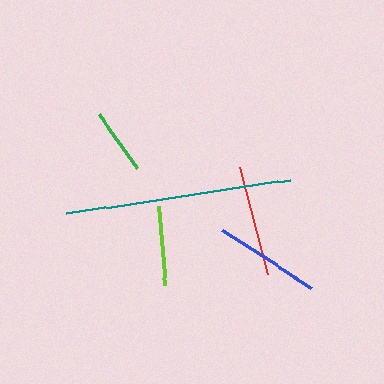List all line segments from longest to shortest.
From longest to shortest: teal, red, blue, lime, green.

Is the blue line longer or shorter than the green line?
The blue line is longer than the green line.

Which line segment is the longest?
The teal line is the longest at approximately 226 pixels.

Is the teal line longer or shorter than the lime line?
The teal line is longer than the lime line.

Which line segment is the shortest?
The green line is the shortest at approximately 66 pixels.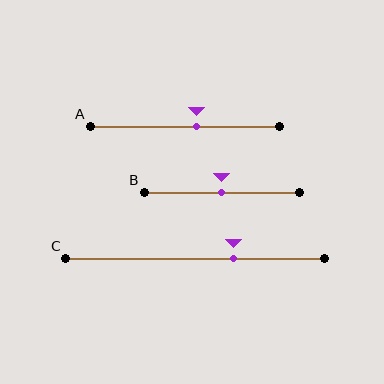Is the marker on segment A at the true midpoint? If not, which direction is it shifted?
No, the marker on segment A is shifted to the right by about 6% of the segment length.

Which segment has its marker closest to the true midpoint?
Segment B has its marker closest to the true midpoint.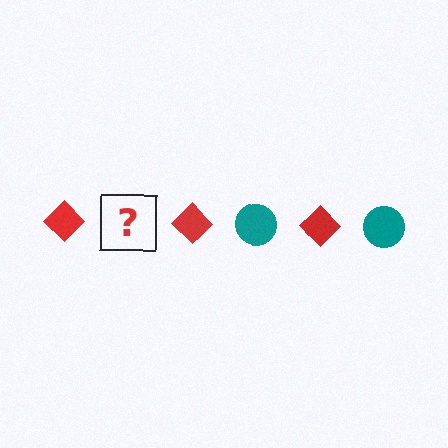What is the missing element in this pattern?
The missing element is a teal circle.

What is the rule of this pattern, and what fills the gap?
The rule is that the pattern alternates between red diamond and teal circle. The gap should be filled with a teal circle.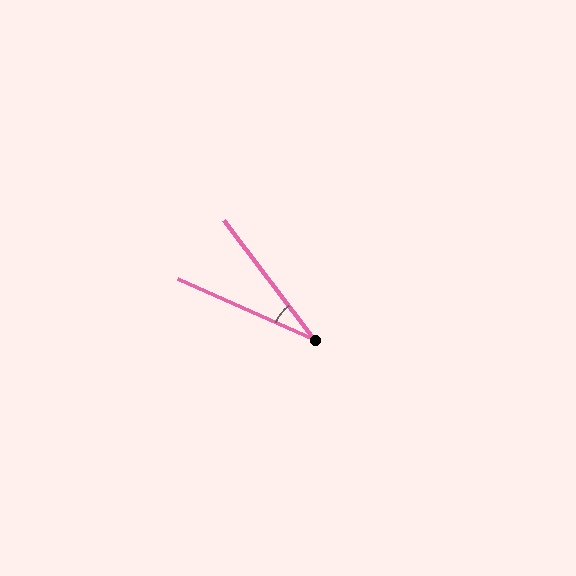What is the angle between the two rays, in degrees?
Approximately 29 degrees.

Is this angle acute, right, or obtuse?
It is acute.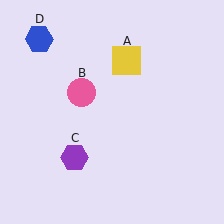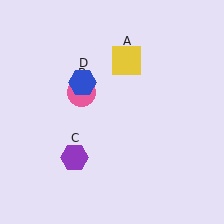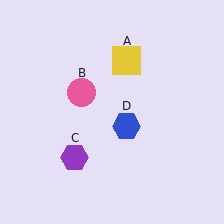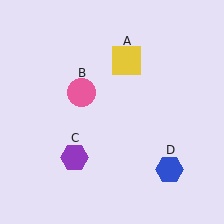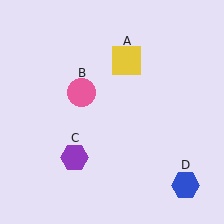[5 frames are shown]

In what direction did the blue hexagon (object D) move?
The blue hexagon (object D) moved down and to the right.